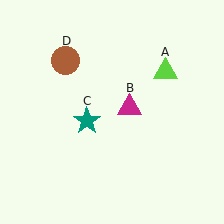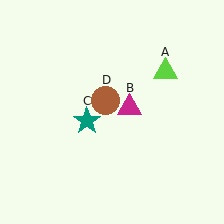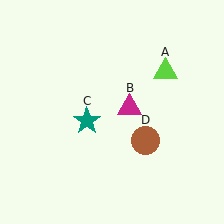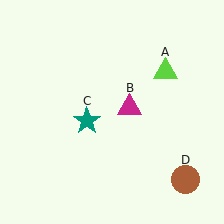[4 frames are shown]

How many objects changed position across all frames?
1 object changed position: brown circle (object D).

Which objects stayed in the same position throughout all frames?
Lime triangle (object A) and magenta triangle (object B) and teal star (object C) remained stationary.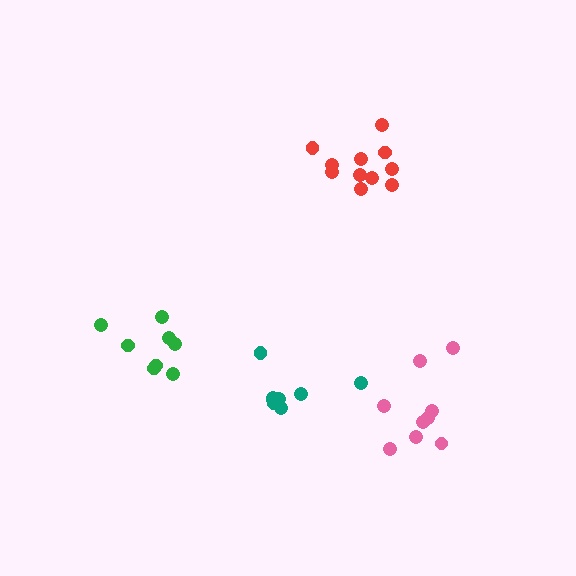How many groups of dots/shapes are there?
There are 4 groups.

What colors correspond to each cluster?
The clusters are colored: pink, green, red, teal.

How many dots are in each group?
Group 1: 9 dots, Group 2: 8 dots, Group 3: 11 dots, Group 4: 8 dots (36 total).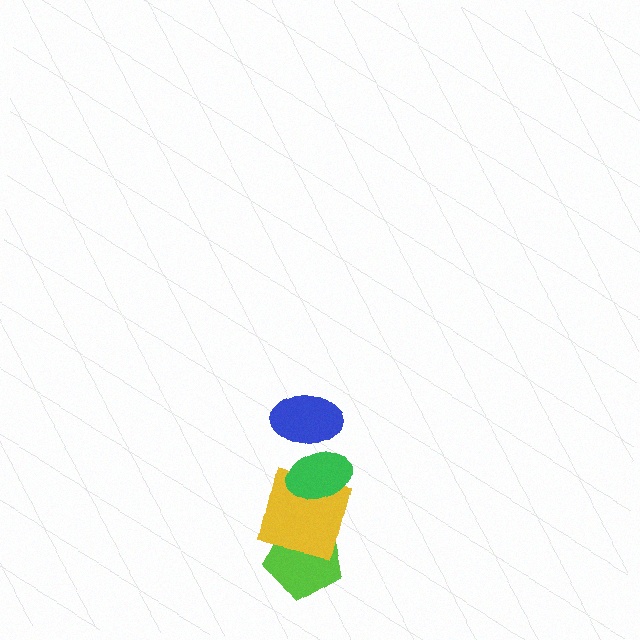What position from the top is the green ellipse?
The green ellipse is 2nd from the top.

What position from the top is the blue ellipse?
The blue ellipse is 1st from the top.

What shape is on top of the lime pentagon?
The yellow square is on top of the lime pentagon.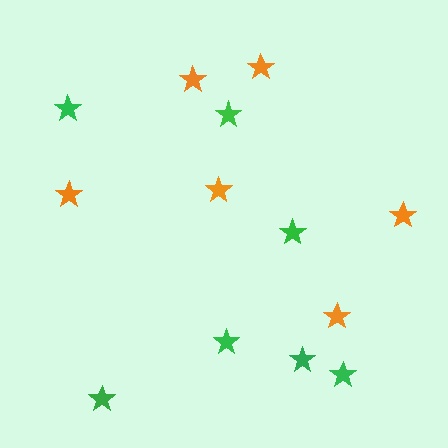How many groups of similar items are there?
There are 2 groups: one group of green stars (7) and one group of orange stars (6).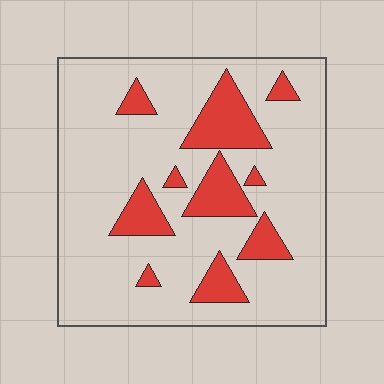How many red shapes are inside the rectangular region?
10.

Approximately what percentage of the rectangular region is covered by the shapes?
Approximately 20%.